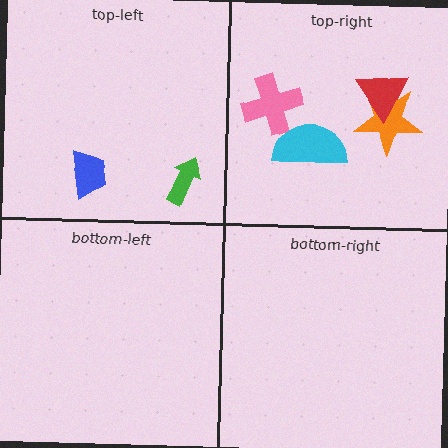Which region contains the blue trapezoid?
The top-left region.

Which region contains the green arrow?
The top-left region.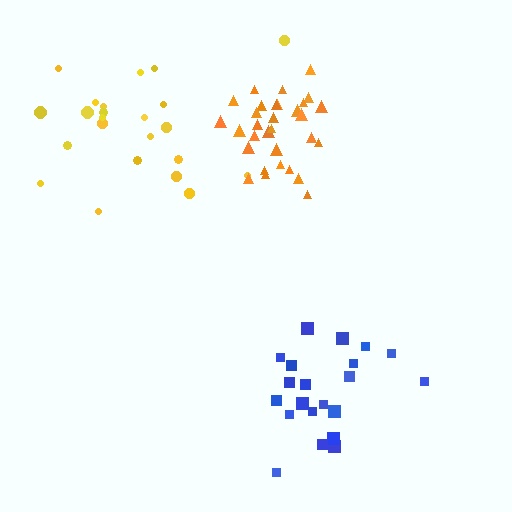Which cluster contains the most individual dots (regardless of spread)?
Orange (31).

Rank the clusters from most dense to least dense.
orange, blue, yellow.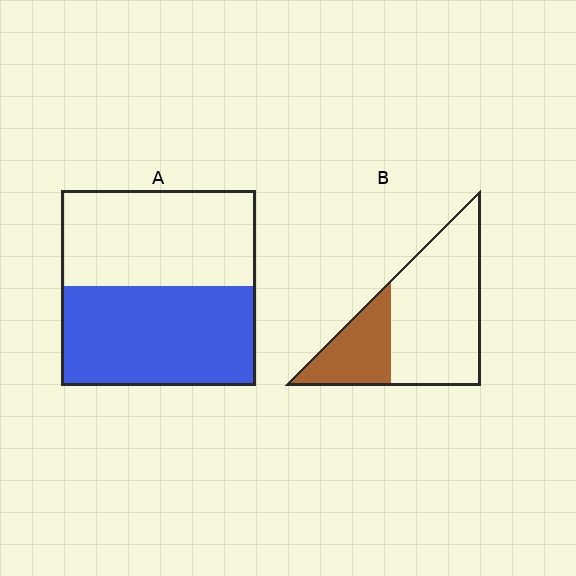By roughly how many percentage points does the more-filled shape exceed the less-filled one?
By roughly 20 percentage points (A over B).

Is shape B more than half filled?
No.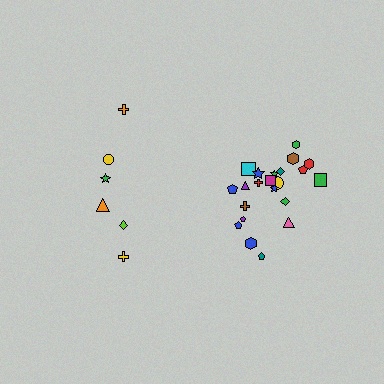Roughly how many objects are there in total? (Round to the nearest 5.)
Roughly 30 objects in total.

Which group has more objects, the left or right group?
The right group.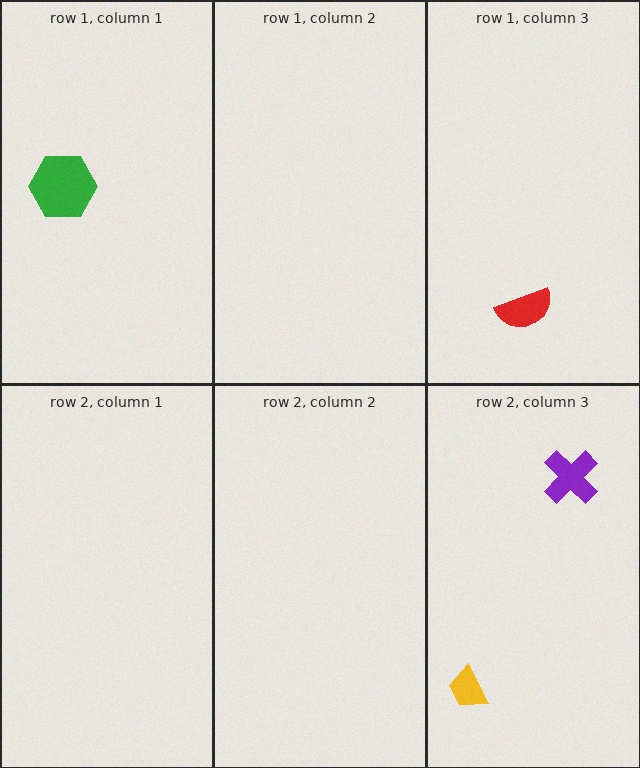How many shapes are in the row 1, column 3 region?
1.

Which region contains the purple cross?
The row 2, column 3 region.